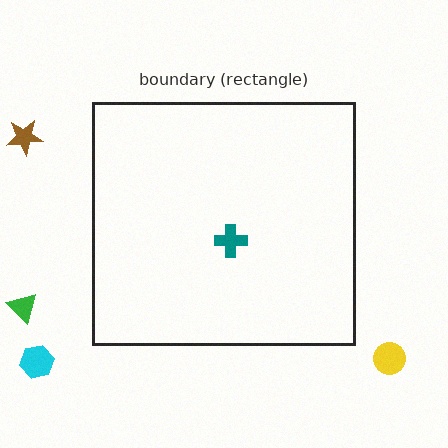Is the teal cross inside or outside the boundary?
Inside.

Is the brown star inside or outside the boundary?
Outside.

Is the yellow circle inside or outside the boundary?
Outside.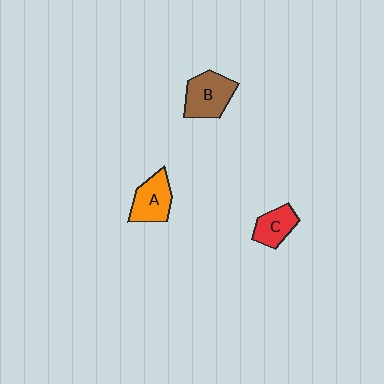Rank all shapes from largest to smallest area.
From largest to smallest: B (brown), A (orange), C (red).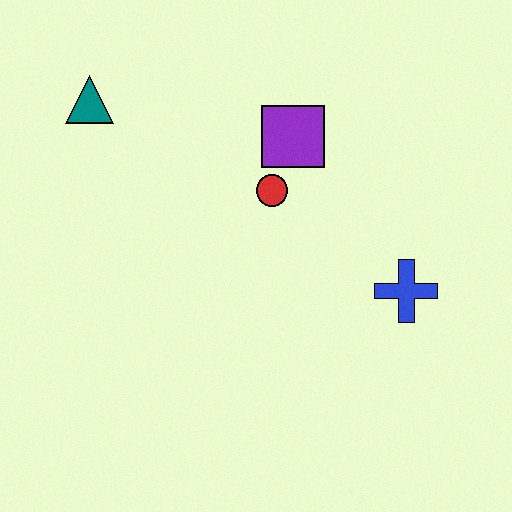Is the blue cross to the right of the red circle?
Yes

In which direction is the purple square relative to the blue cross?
The purple square is above the blue cross.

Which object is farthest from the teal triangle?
The blue cross is farthest from the teal triangle.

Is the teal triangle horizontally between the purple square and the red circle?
No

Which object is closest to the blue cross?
The red circle is closest to the blue cross.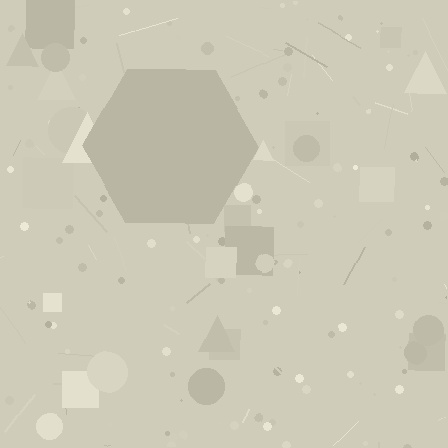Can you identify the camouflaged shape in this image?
The camouflaged shape is a hexagon.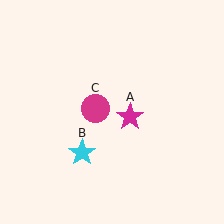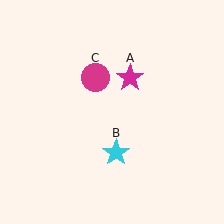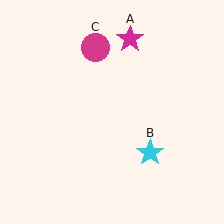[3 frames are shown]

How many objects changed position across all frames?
3 objects changed position: magenta star (object A), cyan star (object B), magenta circle (object C).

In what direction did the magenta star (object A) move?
The magenta star (object A) moved up.